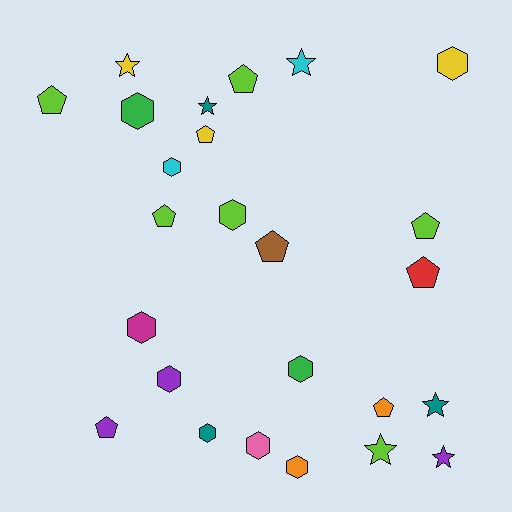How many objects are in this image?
There are 25 objects.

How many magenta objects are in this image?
There is 1 magenta object.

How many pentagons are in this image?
There are 9 pentagons.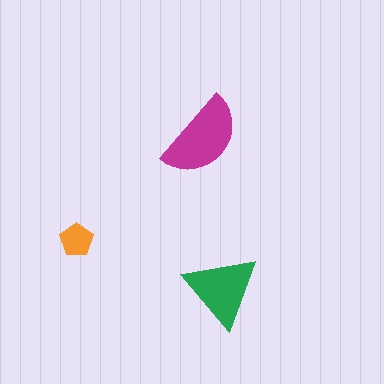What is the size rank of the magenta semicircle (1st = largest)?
1st.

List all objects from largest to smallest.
The magenta semicircle, the green triangle, the orange pentagon.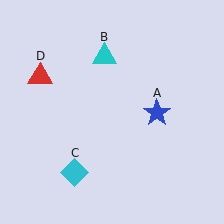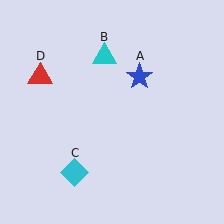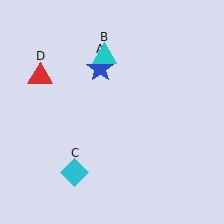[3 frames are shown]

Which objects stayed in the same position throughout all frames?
Cyan triangle (object B) and cyan diamond (object C) and red triangle (object D) remained stationary.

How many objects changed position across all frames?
1 object changed position: blue star (object A).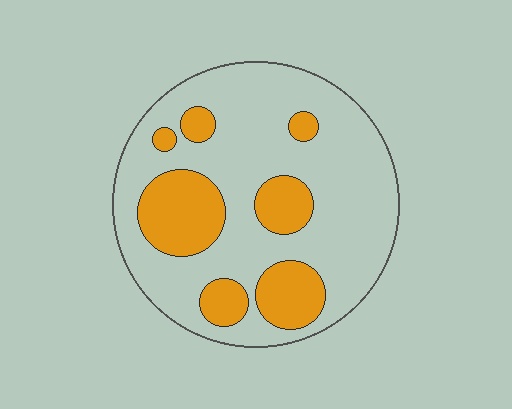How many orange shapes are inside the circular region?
7.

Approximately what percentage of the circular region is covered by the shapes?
Approximately 25%.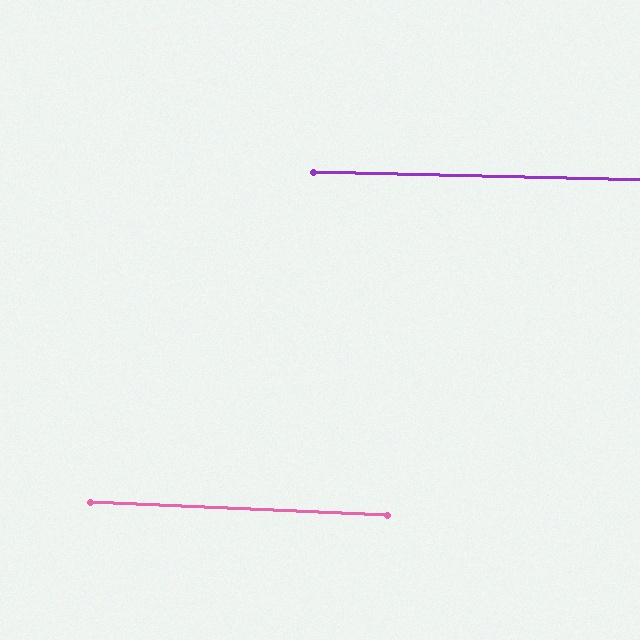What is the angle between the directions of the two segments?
Approximately 1 degree.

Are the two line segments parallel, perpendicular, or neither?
Parallel — their directions differ by only 1.3°.